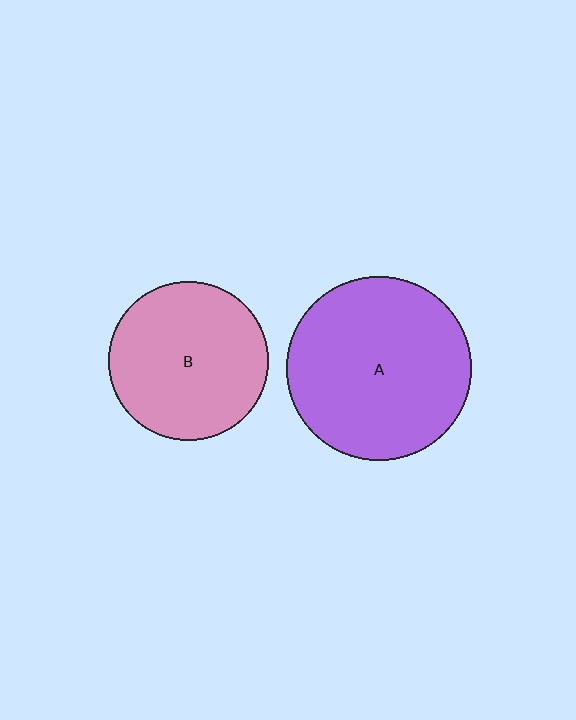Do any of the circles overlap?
No, none of the circles overlap.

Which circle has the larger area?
Circle A (purple).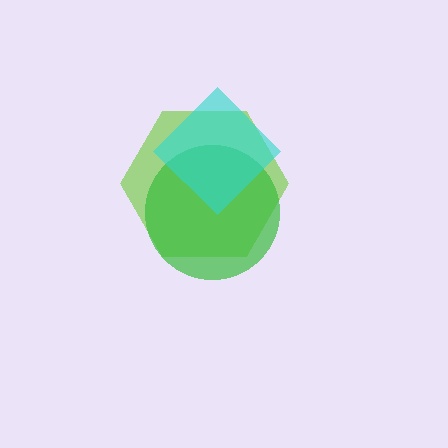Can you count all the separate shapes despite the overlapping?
Yes, there are 3 separate shapes.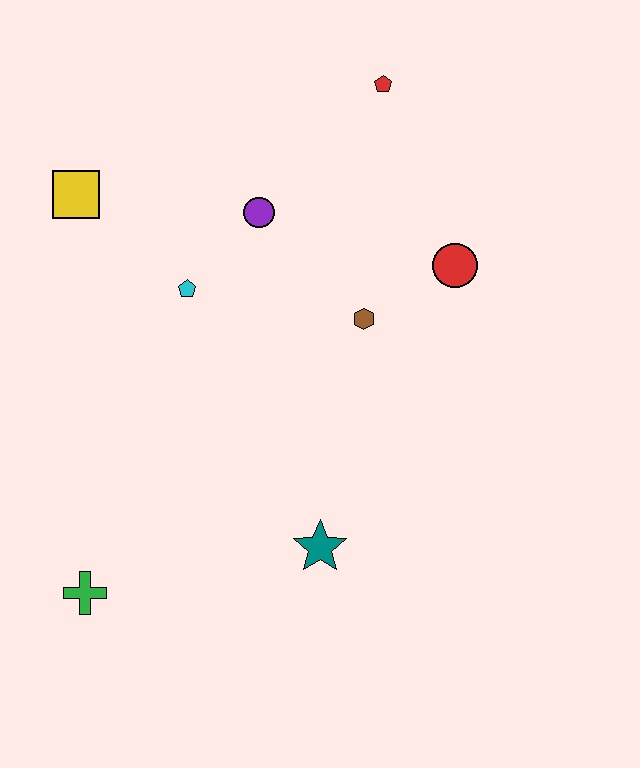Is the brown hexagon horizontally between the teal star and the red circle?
Yes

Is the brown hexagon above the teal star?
Yes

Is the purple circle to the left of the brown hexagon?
Yes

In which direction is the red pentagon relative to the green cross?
The red pentagon is above the green cross.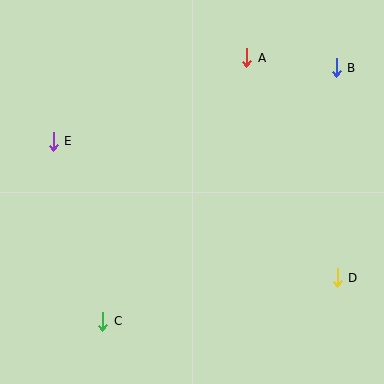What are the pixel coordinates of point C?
Point C is at (103, 321).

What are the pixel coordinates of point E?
Point E is at (53, 141).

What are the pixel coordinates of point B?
Point B is at (336, 68).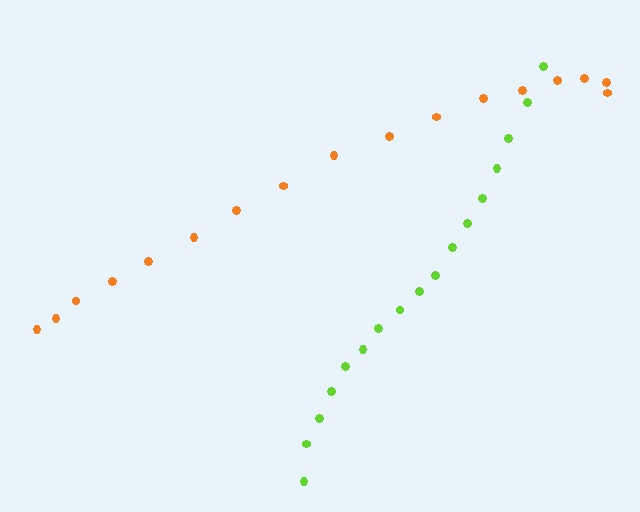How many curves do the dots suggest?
There are 2 distinct paths.